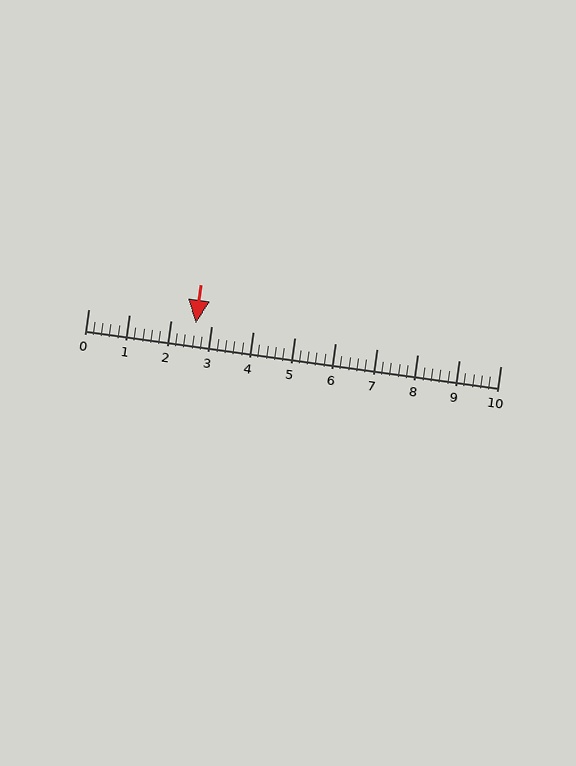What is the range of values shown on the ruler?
The ruler shows values from 0 to 10.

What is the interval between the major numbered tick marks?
The major tick marks are spaced 1 units apart.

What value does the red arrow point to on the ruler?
The red arrow points to approximately 2.6.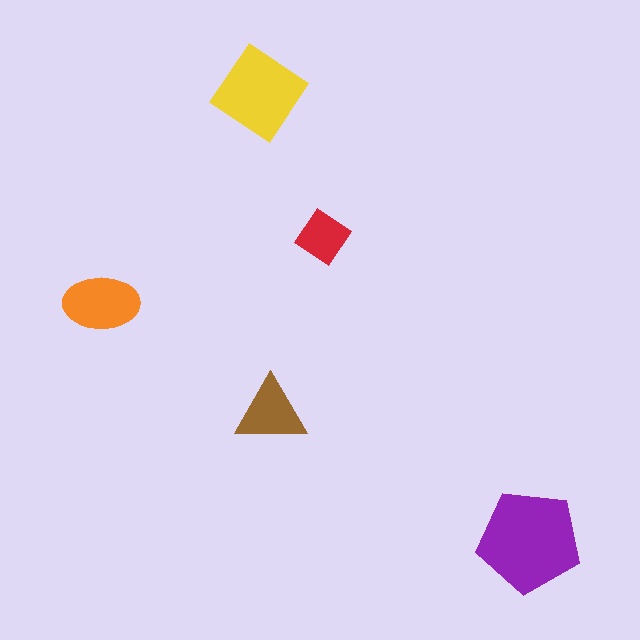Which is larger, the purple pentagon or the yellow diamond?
The purple pentagon.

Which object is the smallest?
The red diamond.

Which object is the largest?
The purple pentagon.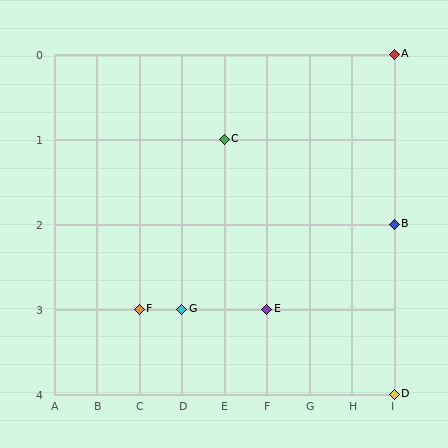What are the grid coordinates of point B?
Point B is at grid coordinates (I, 2).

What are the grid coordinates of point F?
Point F is at grid coordinates (C, 3).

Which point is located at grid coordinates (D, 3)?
Point G is at (D, 3).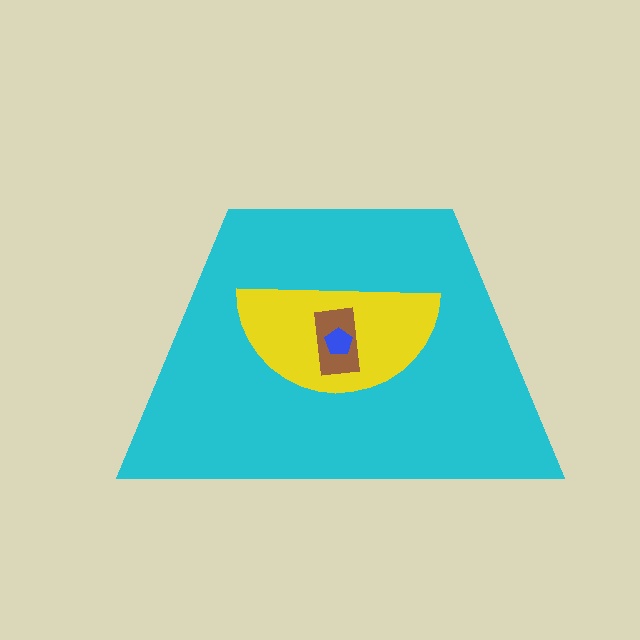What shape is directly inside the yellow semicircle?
The brown rectangle.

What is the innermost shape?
The blue pentagon.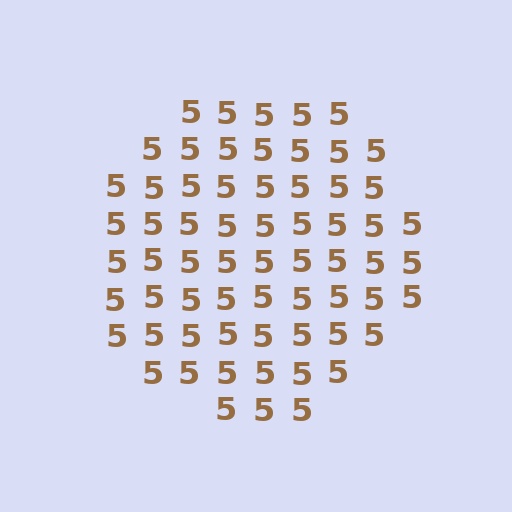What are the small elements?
The small elements are digit 5's.